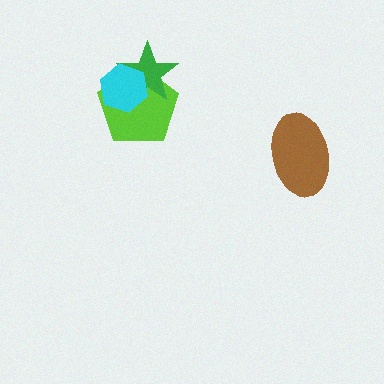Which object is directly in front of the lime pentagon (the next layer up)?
The green star is directly in front of the lime pentagon.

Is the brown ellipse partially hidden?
No, no other shape covers it.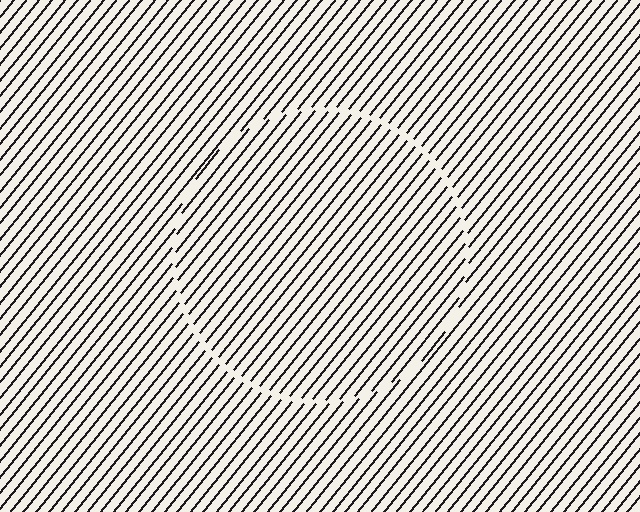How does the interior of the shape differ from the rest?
The interior of the shape contains the same grating, shifted by half a period — the contour is defined by the phase discontinuity where line-ends from the inner and outer gratings abut.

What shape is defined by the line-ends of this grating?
An illusory circle. The interior of the shape contains the same grating, shifted by half a period — the contour is defined by the phase discontinuity where line-ends from the inner and outer gratings abut.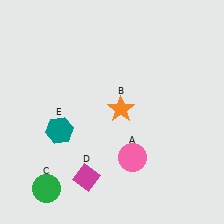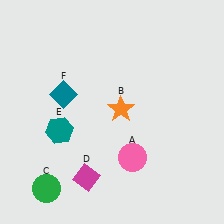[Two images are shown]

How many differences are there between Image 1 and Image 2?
There is 1 difference between the two images.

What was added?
A teal diamond (F) was added in Image 2.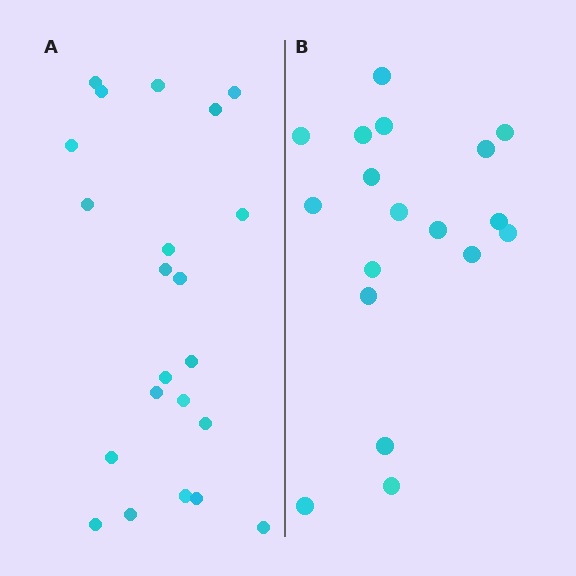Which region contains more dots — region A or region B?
Region A (the left region) has more dots.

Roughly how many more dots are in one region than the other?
Region A has about 4 more dots than region B.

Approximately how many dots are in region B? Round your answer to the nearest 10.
About 20 dots. (The exact count is 18, which rounds to 20.)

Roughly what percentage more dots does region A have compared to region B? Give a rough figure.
About 20% more.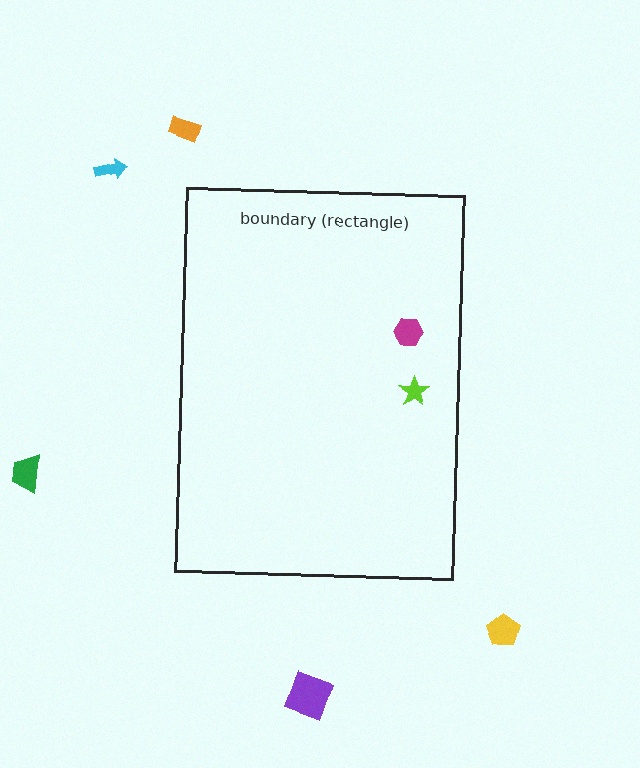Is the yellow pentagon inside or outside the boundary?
Outside.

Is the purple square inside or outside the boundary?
Outside.